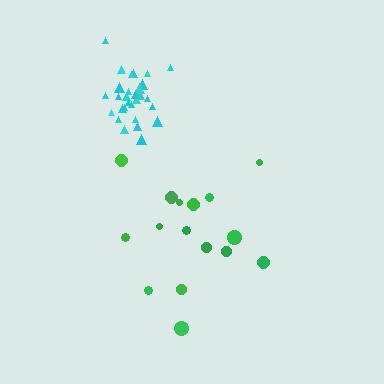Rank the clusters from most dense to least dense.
cyan, green.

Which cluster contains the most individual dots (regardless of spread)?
Cyan (29).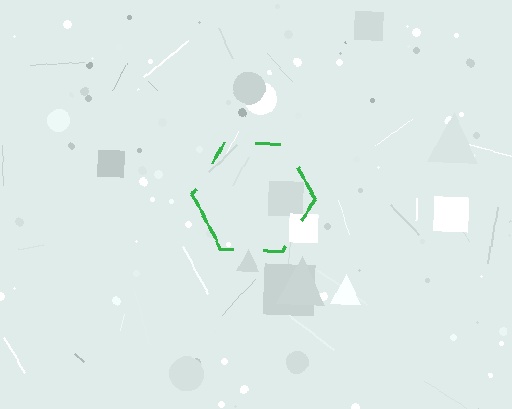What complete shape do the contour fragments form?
The contour fragments form a hexagon.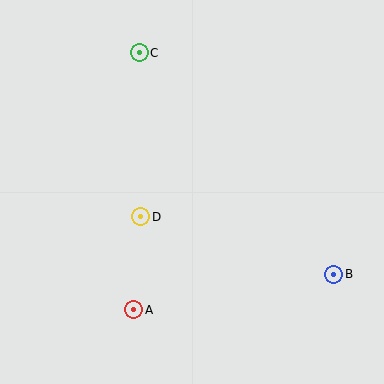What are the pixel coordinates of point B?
Point B is at (334, 274).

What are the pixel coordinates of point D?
Point D is at (141, 217).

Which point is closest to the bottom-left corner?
Point A is closest to the bottom-left corner.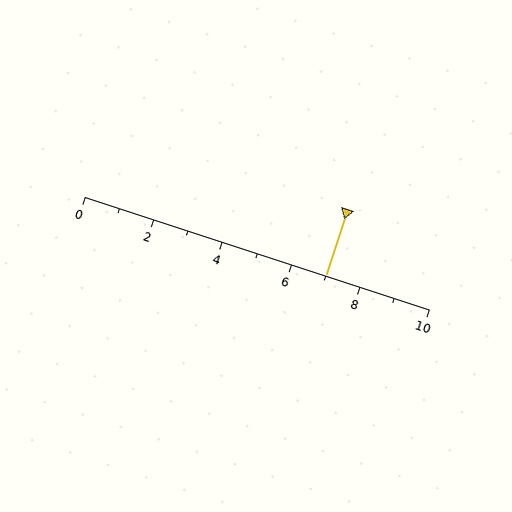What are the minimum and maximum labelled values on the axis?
The axis runs from 0 to 10.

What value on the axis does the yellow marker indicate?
The marker indicates approximately 7.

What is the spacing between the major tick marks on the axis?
The major ticks are spaced 2 apart.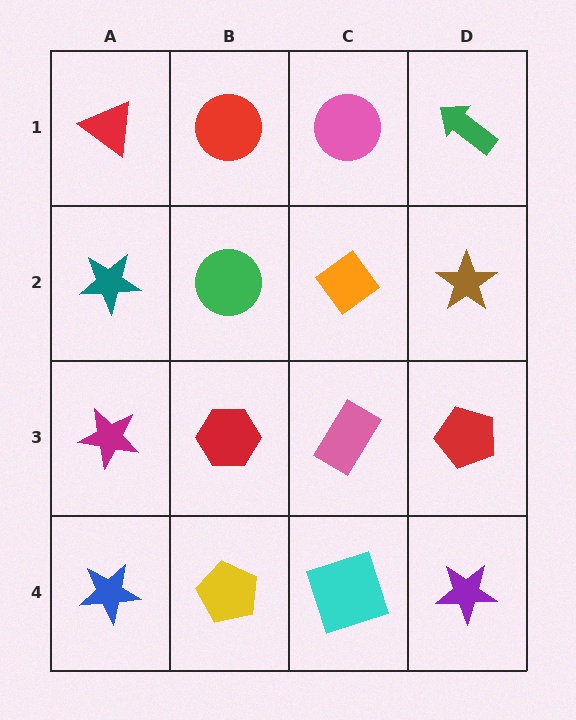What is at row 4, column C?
A cyan square.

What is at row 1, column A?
A red triangle.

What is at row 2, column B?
A green circle.